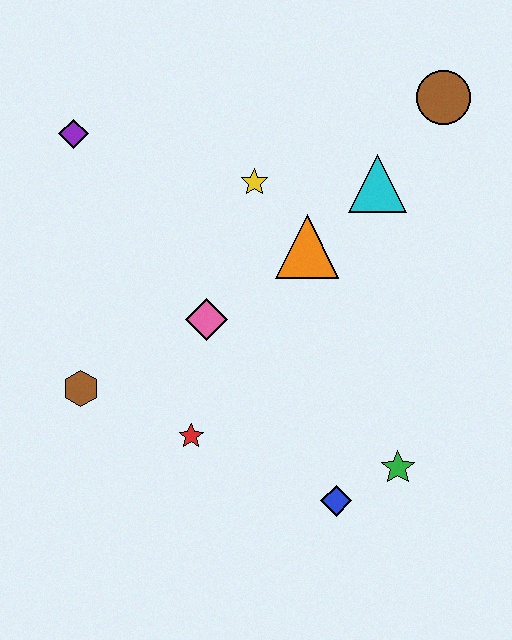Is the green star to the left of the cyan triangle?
No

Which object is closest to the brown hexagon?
The red star is closest to the brown hexagon.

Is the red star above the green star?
Yes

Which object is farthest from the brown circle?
The brown hexagon is farthest from the brown circle.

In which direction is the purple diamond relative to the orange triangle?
The purple diamond is to the left of the orange triangle.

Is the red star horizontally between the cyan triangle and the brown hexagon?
Yes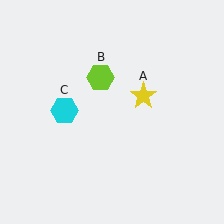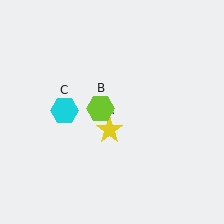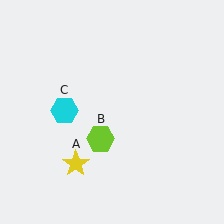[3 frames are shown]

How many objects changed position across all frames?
2 objects changed position: yellow star (object A), lime hexagon (object B).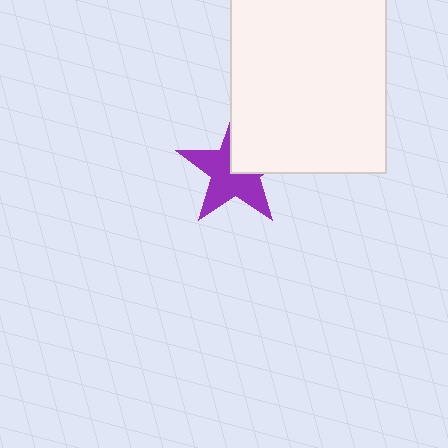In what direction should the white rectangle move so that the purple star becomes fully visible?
The white rectangle should move toward the upper-right. That is the shortest direction to clear the overlap and leave the purple star fully visible.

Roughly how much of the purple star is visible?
About half of it is visible (roughly 63%).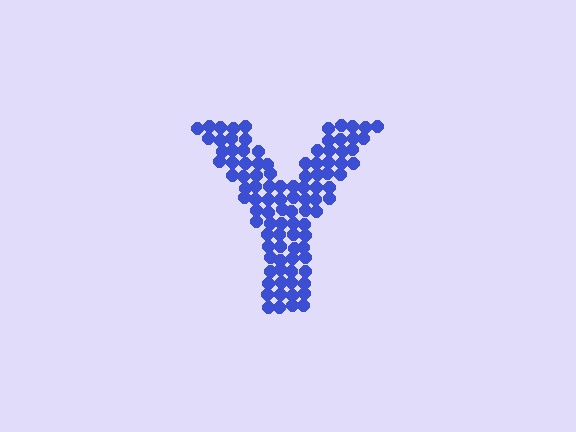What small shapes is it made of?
It is made of small circles.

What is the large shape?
The large shape is the letter Y.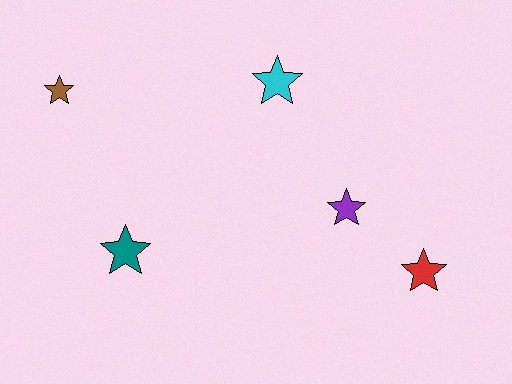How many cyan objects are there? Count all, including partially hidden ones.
There is 1 cyan object.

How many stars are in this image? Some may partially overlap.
There are 5 stars.